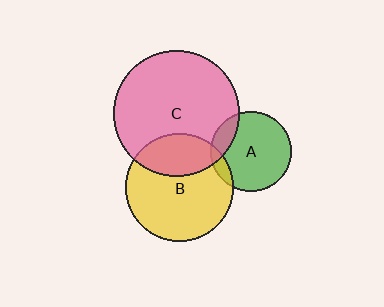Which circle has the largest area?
Circle C (pink).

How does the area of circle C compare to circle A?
Approximately 2.5 times.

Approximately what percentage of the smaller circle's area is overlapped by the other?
Approximately 15%.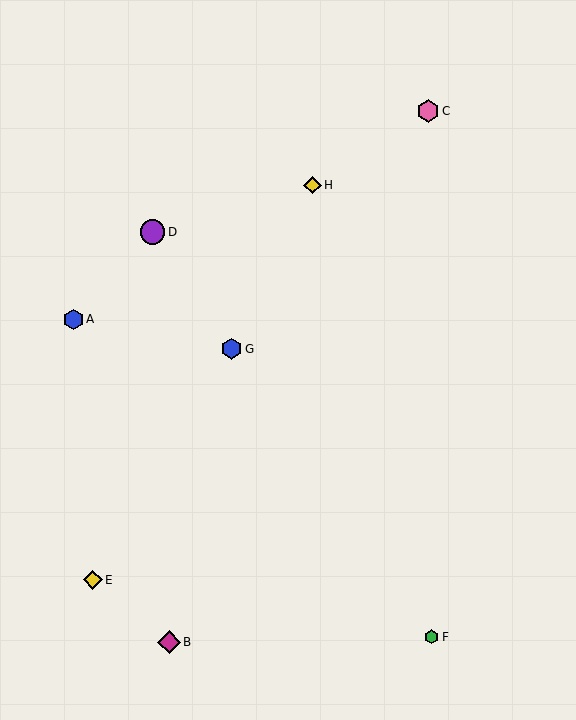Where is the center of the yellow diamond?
The center of the yellow diamond is at (93, 580).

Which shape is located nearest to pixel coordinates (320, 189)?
The yellow diamond (labeled H) at (312, 185) is nearest to that location.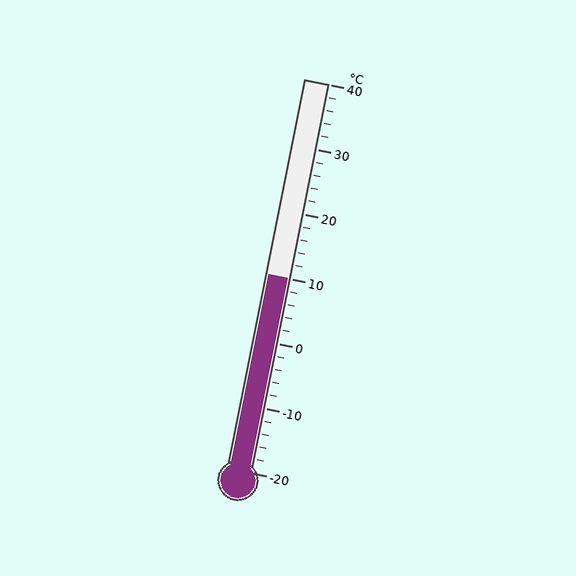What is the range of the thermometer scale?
The thermometer scale ranges from -20°C to 40°C.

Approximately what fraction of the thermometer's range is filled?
The thermometer is filled to approximately 50% of its range.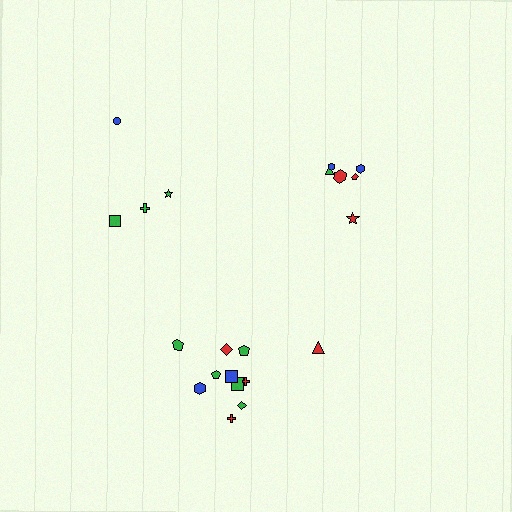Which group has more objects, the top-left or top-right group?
The top-right group.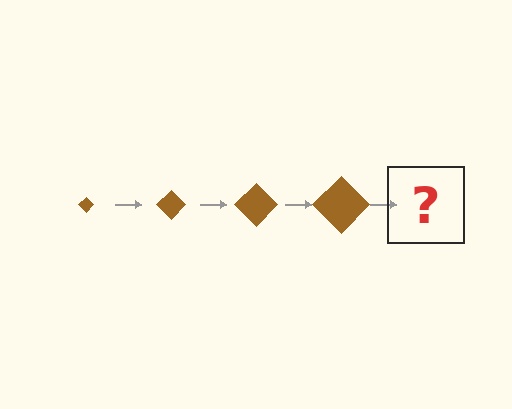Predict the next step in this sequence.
The next step is a brown diamond, larger than the previous one.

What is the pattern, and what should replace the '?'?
The pattern is that the diamond gets progressively larger each step. The '?' should be a brown diamond, larger than the previous one.